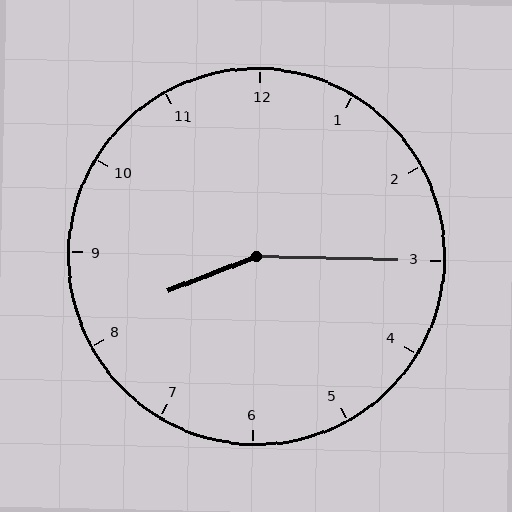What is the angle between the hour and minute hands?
Approximately 158 degrees.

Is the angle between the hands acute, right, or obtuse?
It is obtuse.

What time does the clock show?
8:15.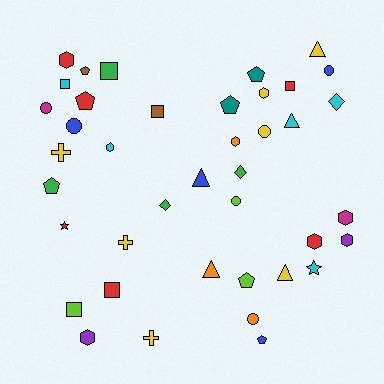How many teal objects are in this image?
There are 2 teal objects.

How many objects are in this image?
There are 40 objects.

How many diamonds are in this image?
There are 3 diamonds.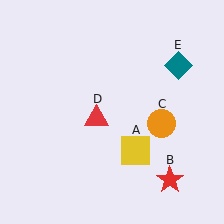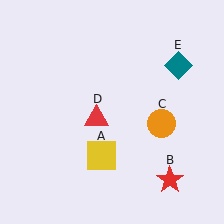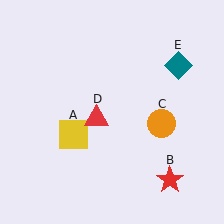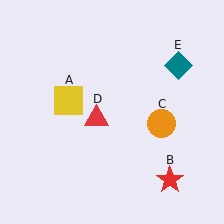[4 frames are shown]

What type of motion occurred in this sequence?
The yellow square (object A) rotated clockwise around the center of the scene.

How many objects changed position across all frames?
1 object changed position: yellow square (object A).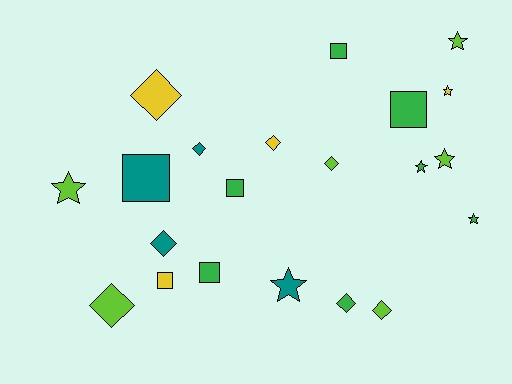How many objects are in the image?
There are 21 objects.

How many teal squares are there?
There is 1 teal square.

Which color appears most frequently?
Green, with 7 objects.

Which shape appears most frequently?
Diamond, with 8 objects.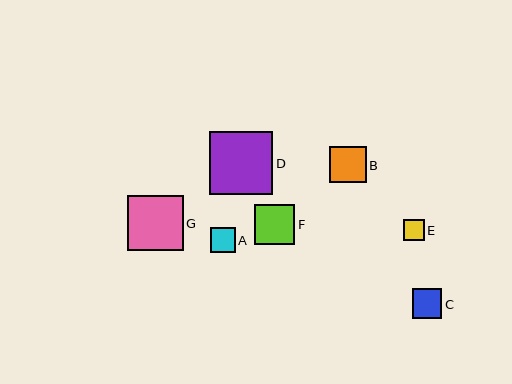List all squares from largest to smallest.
From largest to smallest: D, G, F, B, C, A, E.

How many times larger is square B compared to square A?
Square B is approximately 1.5 times the size of square A.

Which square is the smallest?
Square E is the smallest with a size of approximately 21 pixels.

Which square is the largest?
Square D is the largest with a size of approximately 63 pixels.